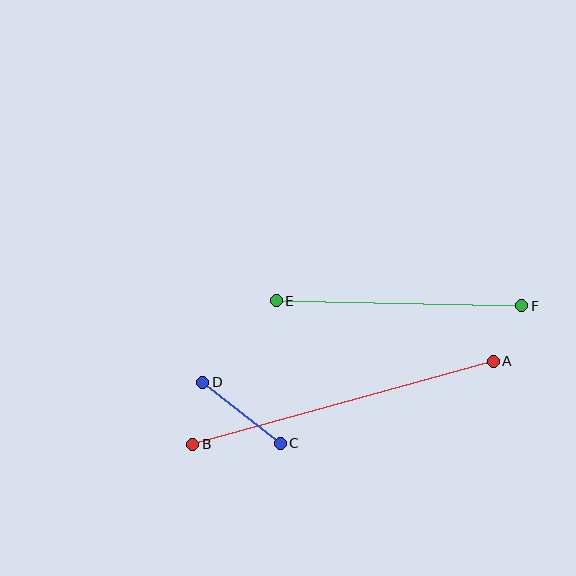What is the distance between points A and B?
The distance is approximately 312 pixels.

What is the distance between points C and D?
The distance is approximately 99 pixels.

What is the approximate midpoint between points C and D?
The midpoint is at approximately (241, 413) pixels.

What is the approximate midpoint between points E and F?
The midpoint is at approximately (399, 303) pixels.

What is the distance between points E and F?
The distance is approximately 246 pixels.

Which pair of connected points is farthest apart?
Points A and B are farthest apart.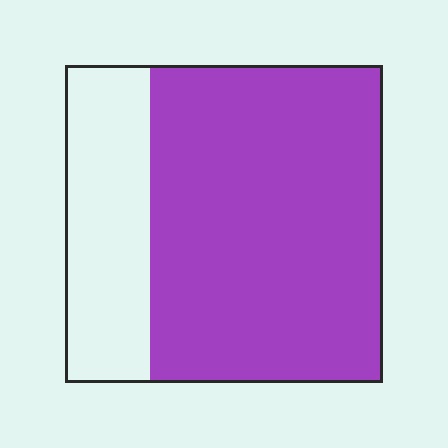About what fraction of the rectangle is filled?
About three quarters (3/4).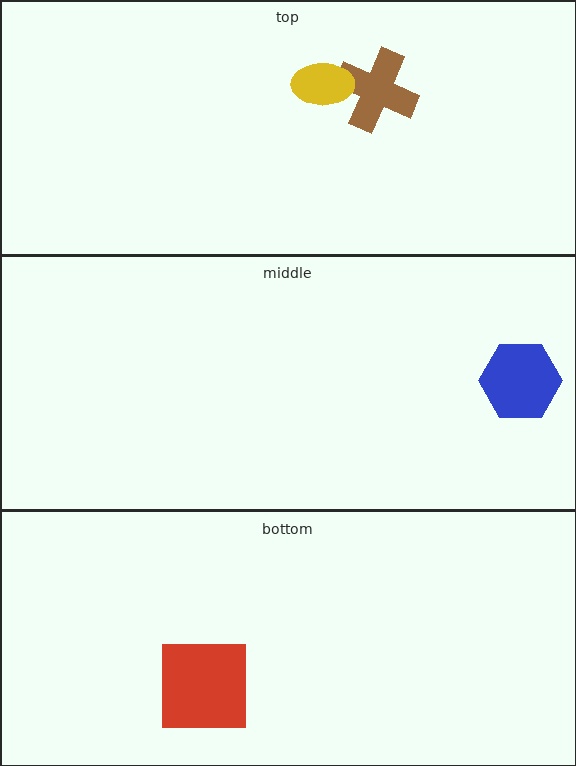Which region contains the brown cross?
The top region.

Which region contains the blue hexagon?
The middle region.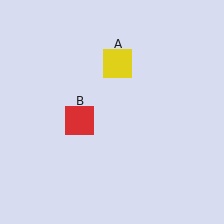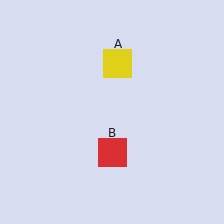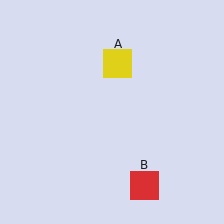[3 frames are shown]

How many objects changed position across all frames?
1 object changed position: red square (object B).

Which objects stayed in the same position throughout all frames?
Yellow square (object A) remained stationary.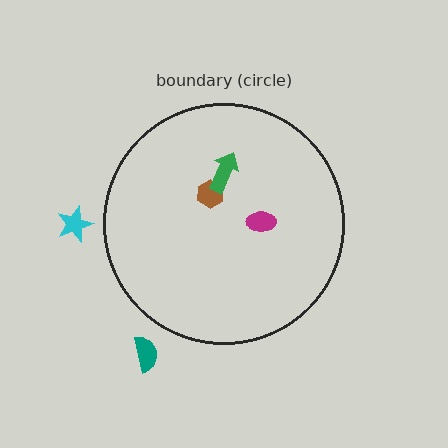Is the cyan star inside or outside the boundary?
Outside.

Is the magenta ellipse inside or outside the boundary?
Inside.